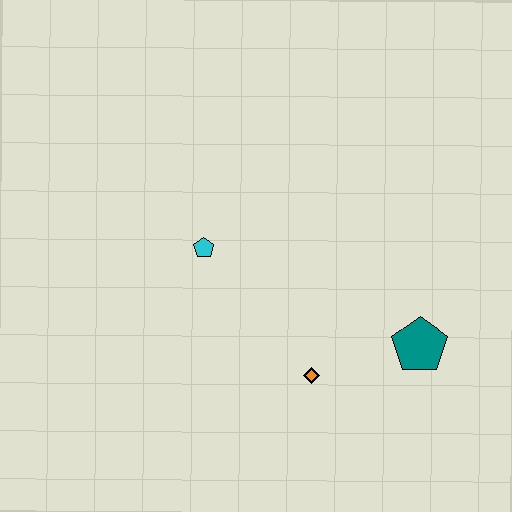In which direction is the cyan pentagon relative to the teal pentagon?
The cyan pentagon is to the left of the teal pentagon.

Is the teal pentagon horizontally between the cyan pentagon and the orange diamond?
No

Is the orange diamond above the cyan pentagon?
No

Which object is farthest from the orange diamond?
The cyan pentagon is farthest from the orange diamond.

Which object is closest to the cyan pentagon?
The orange diamond is closest to the cyan pentagon.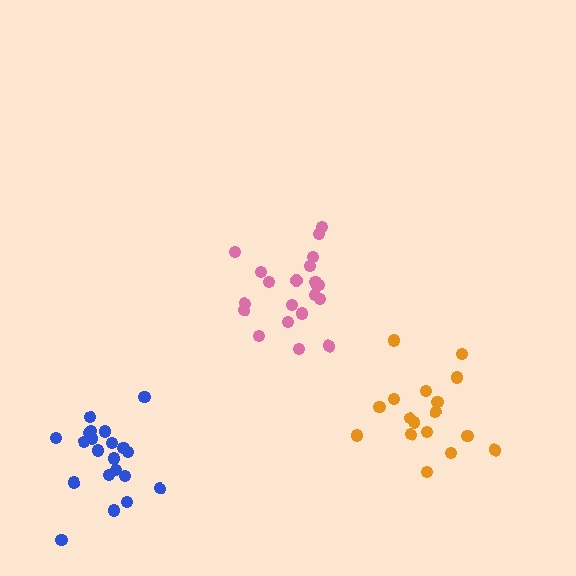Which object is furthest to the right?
The orange cluster is rightmost.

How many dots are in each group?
Group 1: 21 dots, Group 2: 21 dots, Group 3: 17 dots (59 total).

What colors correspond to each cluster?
The clusters are colored: pink, blue, orange.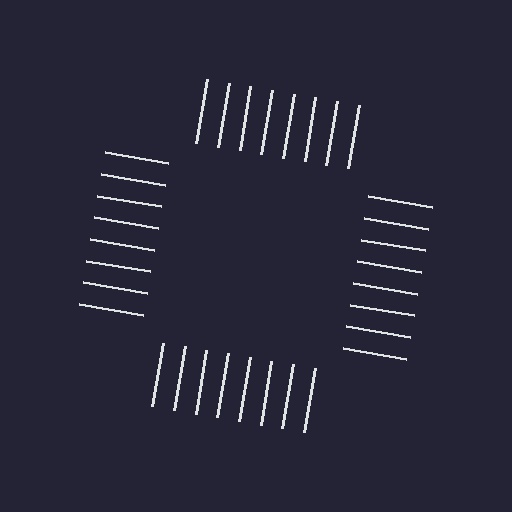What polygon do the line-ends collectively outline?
An illusory square — the line segments terminate on its edges but no continuous stroke is drawn.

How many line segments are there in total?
32 — 8 along each of the 4 edges.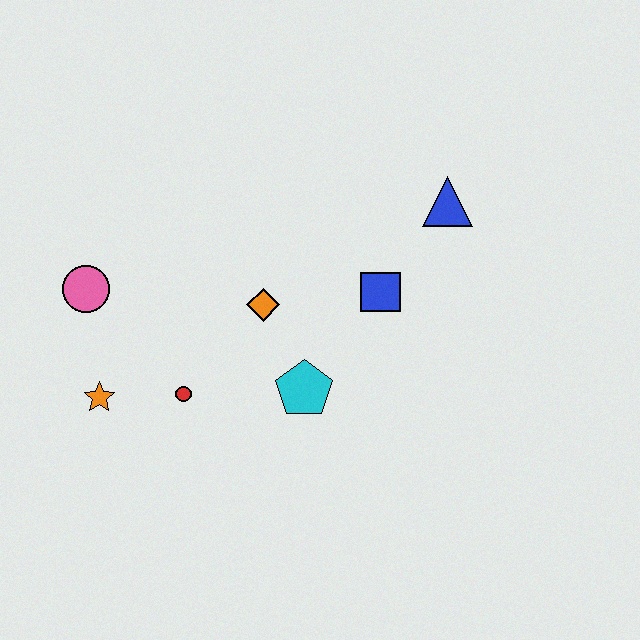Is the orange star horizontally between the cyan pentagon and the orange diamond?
No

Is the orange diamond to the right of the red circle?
Yes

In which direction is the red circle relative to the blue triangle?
The red circle is to the left of the blue triangle.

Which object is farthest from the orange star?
The blue triangle is farthest from the orange star.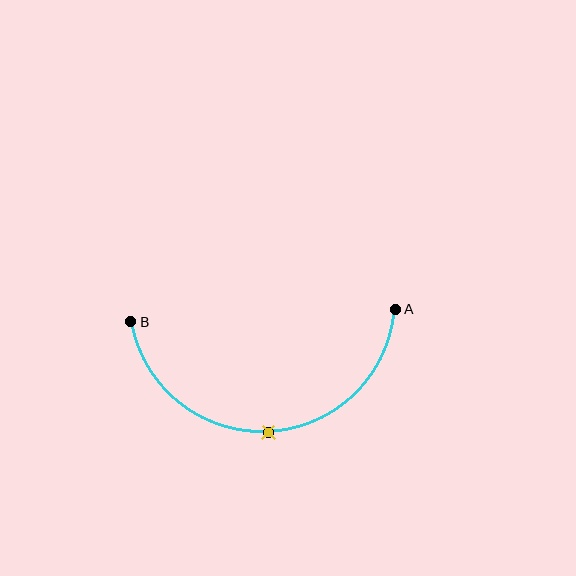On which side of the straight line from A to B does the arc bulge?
The arc bulges below the straight line connecting A and B.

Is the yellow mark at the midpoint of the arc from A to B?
Yes. The yellow mark lies on the arc at equal arc-length from both A and B — it is the arc midpoint.